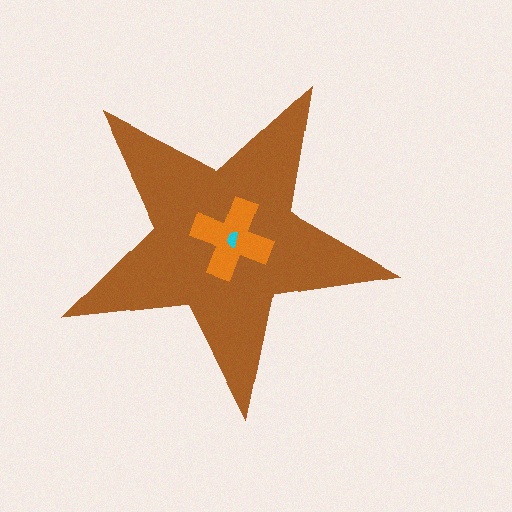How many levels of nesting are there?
3.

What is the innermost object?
The cyan semicircle.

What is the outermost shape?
The brown star.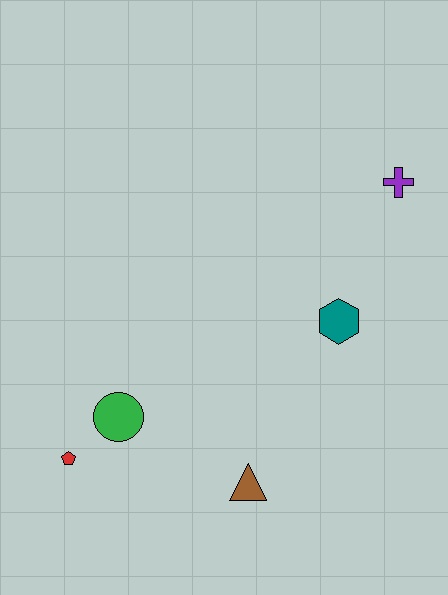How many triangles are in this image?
There is 1 triangle.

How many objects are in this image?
There are 5 objects.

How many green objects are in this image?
There is 1 green object.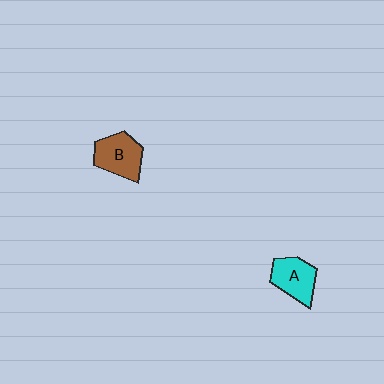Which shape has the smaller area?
Shape A (cyan).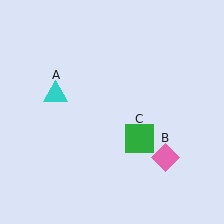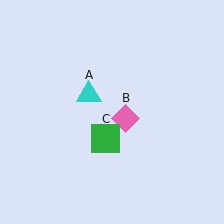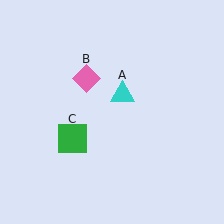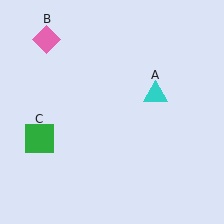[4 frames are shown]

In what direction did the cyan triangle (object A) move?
The cyan triangle (object A) moved right.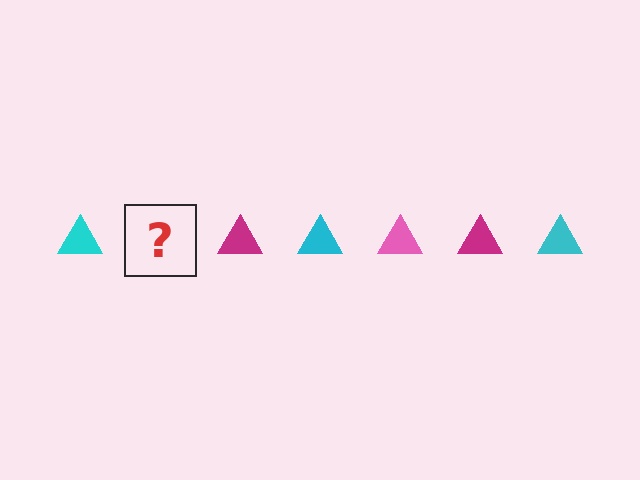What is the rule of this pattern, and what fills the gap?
The rule is that the pattern cycles through cyan, pink, magenta triangles. The gap should be filled with a pink triangle.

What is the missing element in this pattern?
The missing element is a pink triangle.